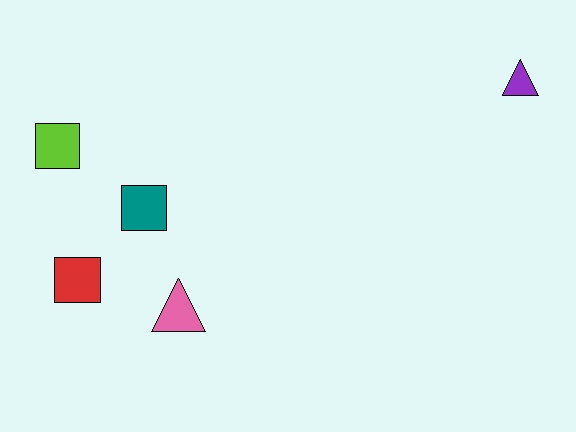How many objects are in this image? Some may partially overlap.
There are 5 objects.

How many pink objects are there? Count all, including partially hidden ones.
There is 1 pink object.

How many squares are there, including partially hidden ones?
There are 3 squares.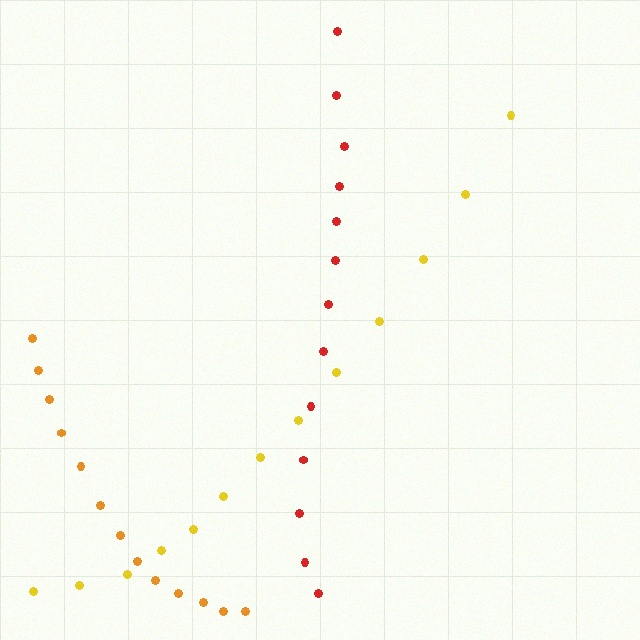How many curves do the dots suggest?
There are 3 distinct paths.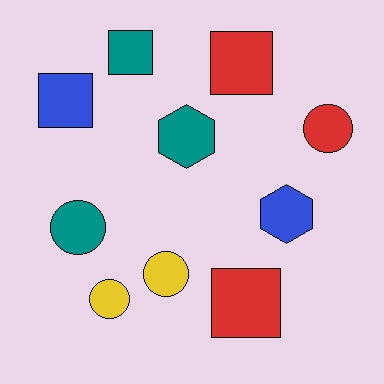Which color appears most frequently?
Teal, with 3 objects.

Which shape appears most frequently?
Square, with 4 objects.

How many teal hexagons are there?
There is 1 teal hexagon.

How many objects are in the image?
There are 10 objects.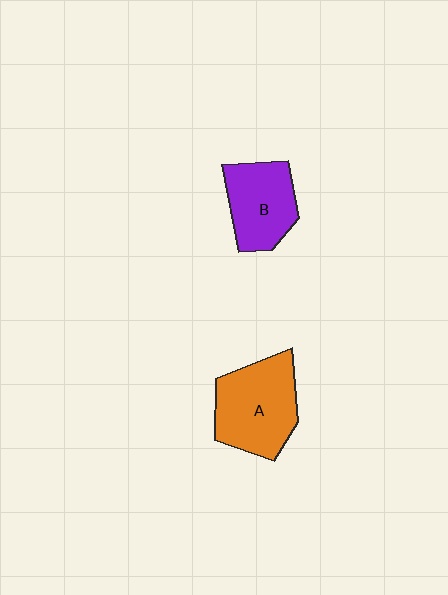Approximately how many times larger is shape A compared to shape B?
Approximately 1.3 times.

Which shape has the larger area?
Shape A (orange).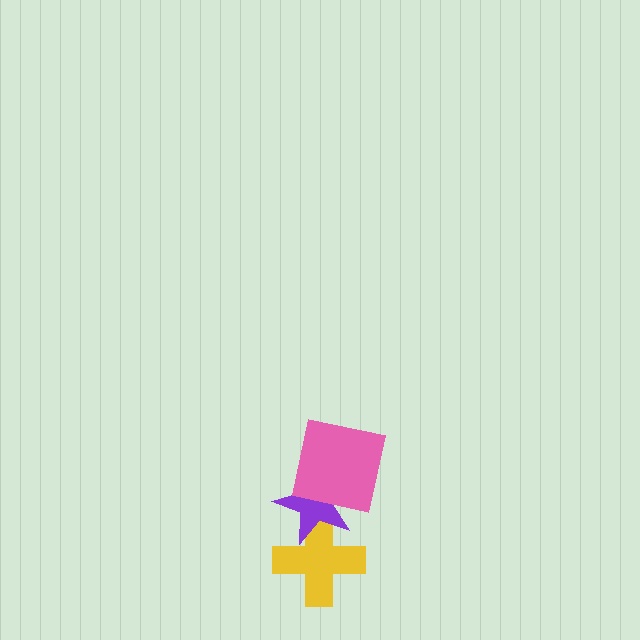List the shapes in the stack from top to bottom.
From top to bottom: the pink square, the purple star, the yellow cross.